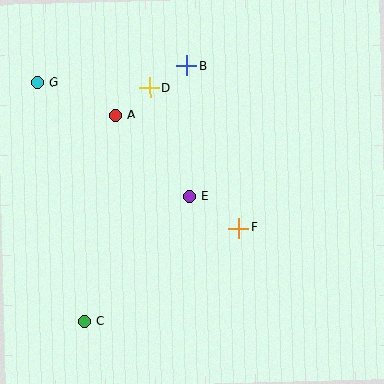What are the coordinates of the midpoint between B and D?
The midpoint between B and D is at (168, 77).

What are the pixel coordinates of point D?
Point D is at (150, 88).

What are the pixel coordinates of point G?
Point G is at (37, 83).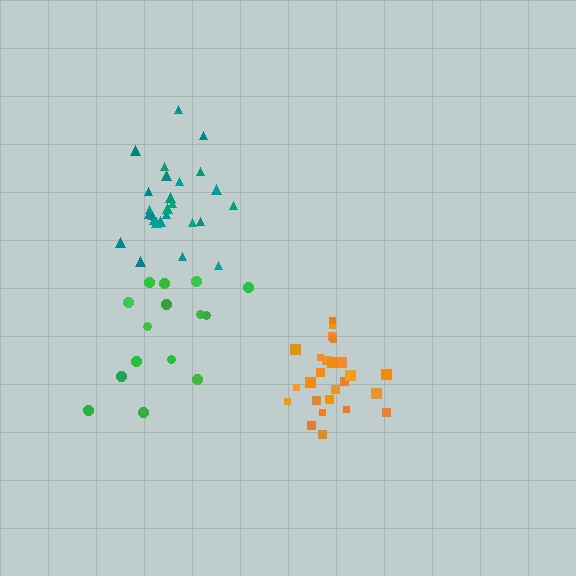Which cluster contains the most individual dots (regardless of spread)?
Teal (26).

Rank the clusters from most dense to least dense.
orange, teal, green.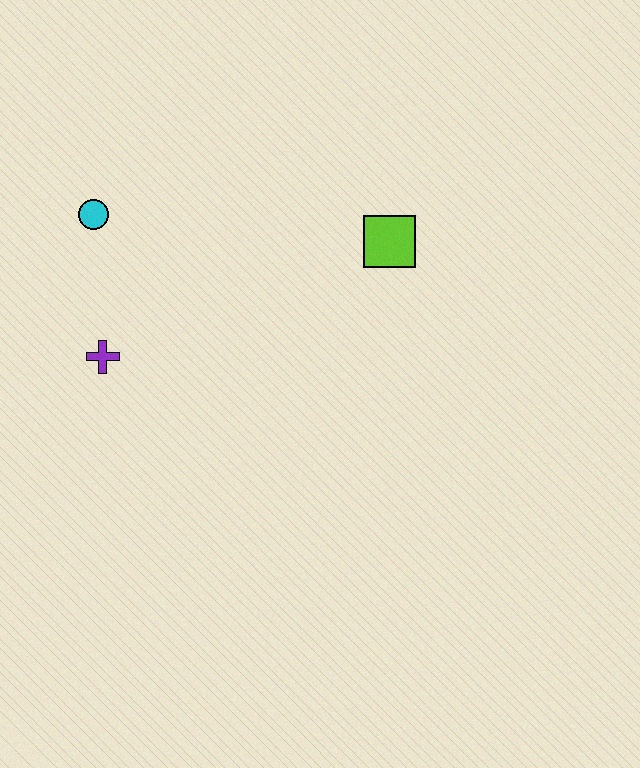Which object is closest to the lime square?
The cyan circle is closest to the lime square.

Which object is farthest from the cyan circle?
The lime square is farthest from the cyan circle.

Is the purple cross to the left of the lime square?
Yes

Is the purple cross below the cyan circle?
Yes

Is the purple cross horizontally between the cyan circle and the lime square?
Yes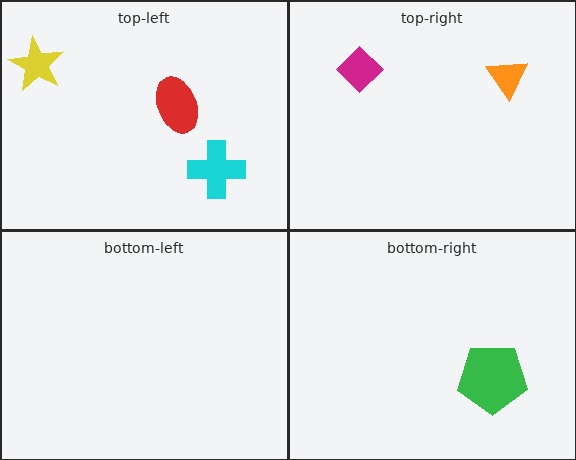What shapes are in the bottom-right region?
The green pentagon.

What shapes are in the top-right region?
The orange triangle, the magenta diamond.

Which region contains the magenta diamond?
The top-right region.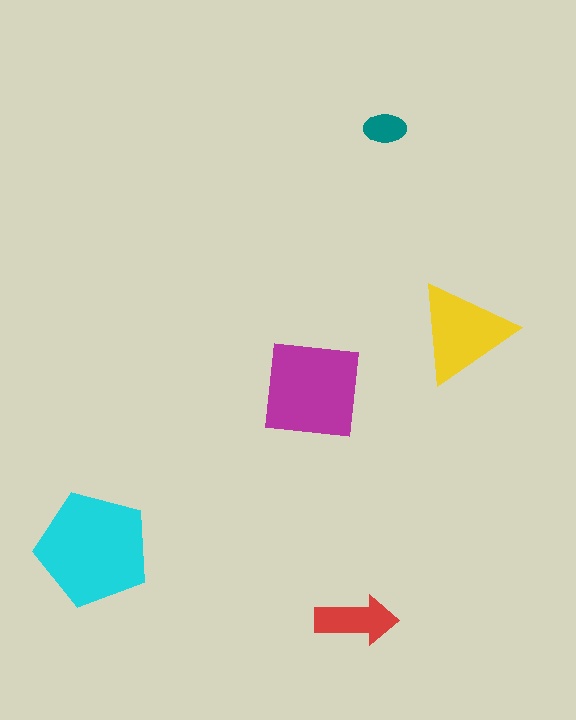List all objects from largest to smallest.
The cyan pentagon, the magenta square, the yellow triangle, the red arrow, the teal ellipse.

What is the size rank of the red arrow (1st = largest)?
4th.